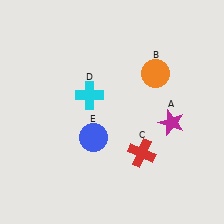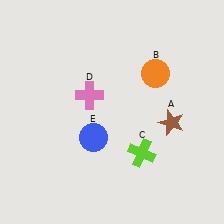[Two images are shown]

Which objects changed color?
A changed from magenta to brown. C changed from red to lime. D changed from cyan to pink.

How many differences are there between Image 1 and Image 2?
There are 3 differences between the two images.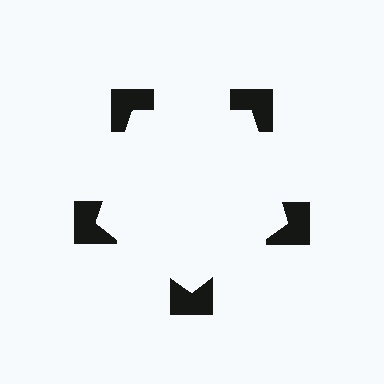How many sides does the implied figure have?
5 sides.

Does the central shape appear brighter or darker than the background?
It typically appears slightly brighter than the background, even though no actual brightness change is drawn.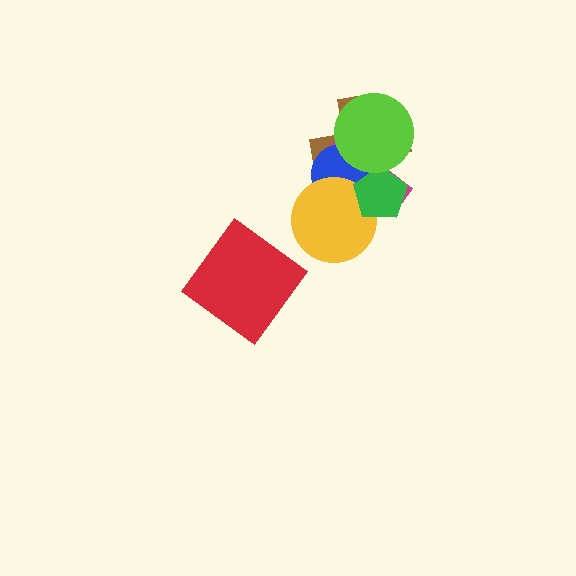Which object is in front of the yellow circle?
The green pentagon is in front of the yellow circle.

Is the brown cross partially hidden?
Yes, it is partially covered by another shape.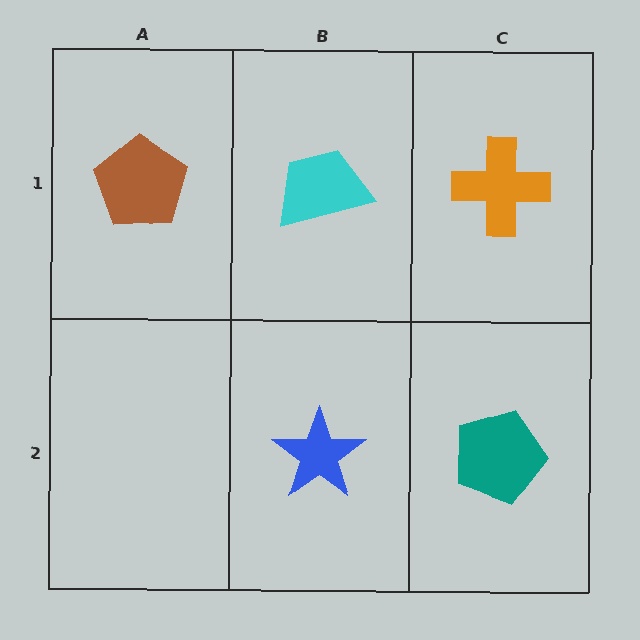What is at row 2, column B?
A blue star.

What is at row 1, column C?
An orange cross.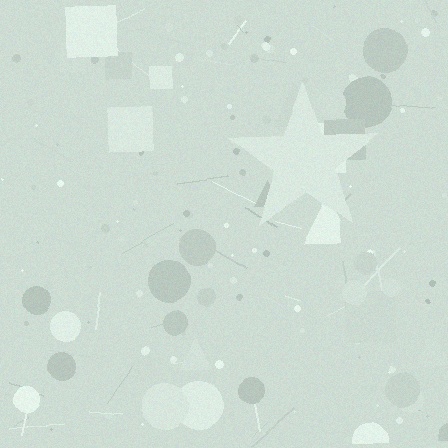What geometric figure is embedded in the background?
A star is embedded in the background.